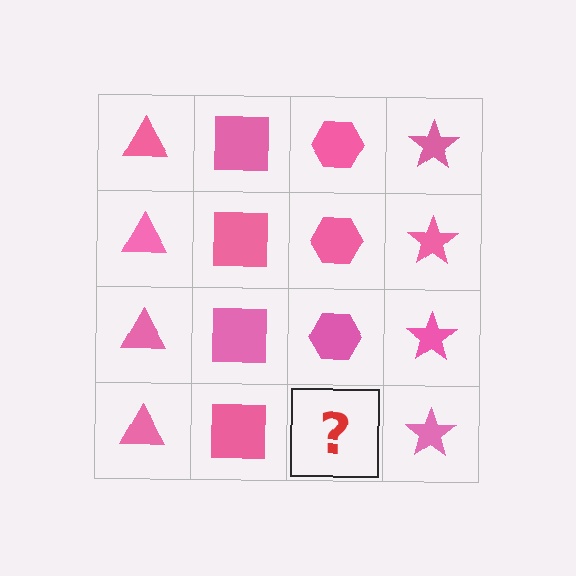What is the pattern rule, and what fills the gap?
The rule is that each column has a consistent shape. The gap should be filled with a pink hexagon.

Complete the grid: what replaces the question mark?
The question mark should be replaced with a pink hexagon.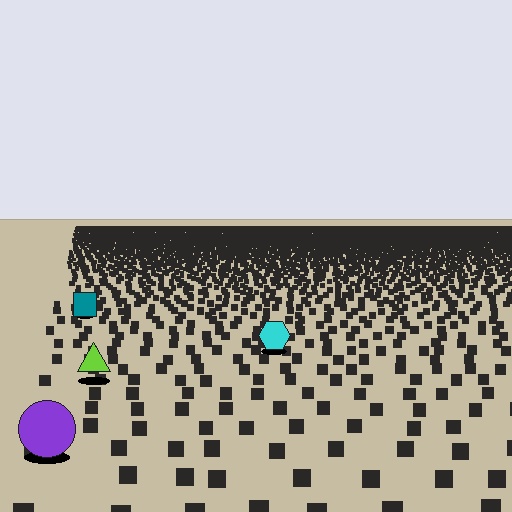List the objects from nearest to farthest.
From nearest to farthest: the purple circle, the lime triangle, the cyan hexagon, the teal square.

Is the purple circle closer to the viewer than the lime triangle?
Yes. The purple circle is closer — you can tell from the texture gradient: the ground texture is coarser near it.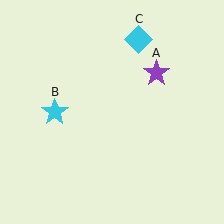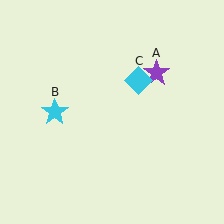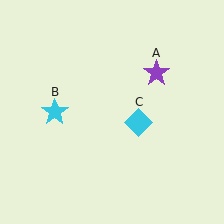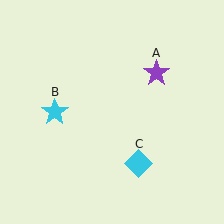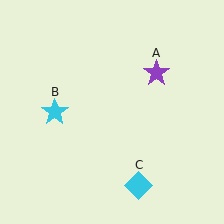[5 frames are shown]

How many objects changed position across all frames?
1 object changed position: cyan diamond (object C).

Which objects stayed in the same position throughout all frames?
Purple star (object A) and cyan star (object B) remained stationary.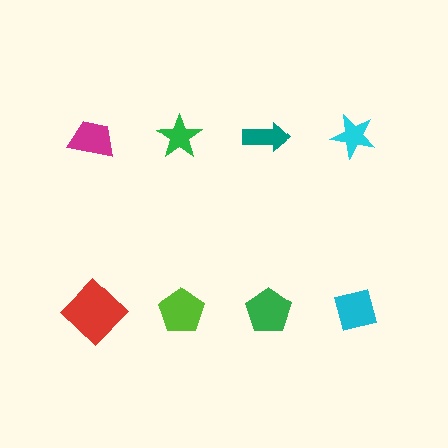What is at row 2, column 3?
A green pentagon.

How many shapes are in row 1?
4 shapes.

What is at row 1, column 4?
A cyan star.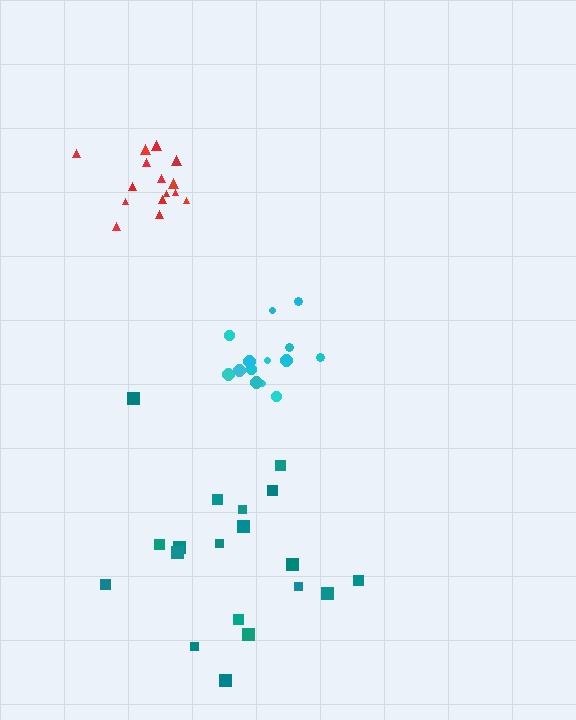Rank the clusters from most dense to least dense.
cyan, red, teal.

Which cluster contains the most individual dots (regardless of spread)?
Teal (19).